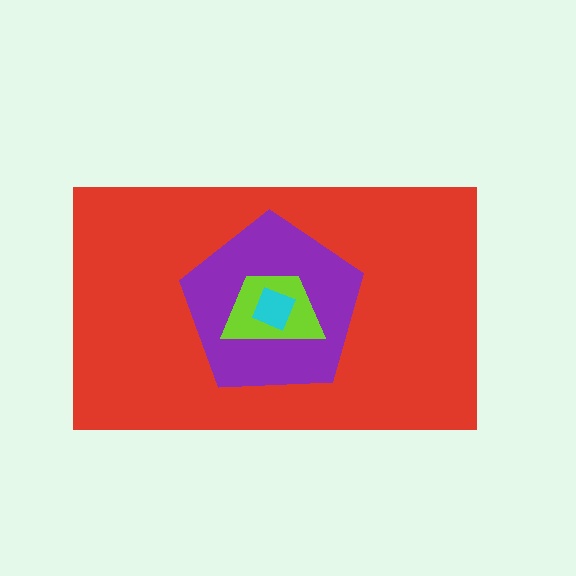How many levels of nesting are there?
4.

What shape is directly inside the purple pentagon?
The lime trapezoid.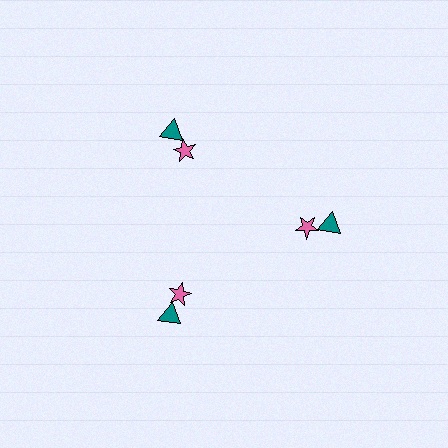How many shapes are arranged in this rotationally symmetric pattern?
There are 6 shapes, arranged in 3 groups of 2.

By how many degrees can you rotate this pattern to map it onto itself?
The pattern maps onto itself every 120 degrees of rotation.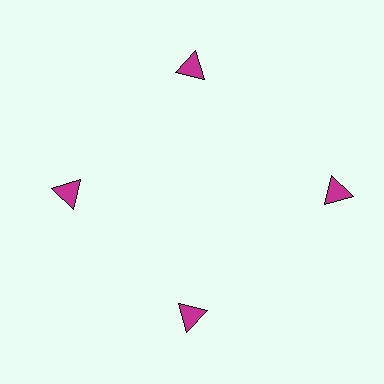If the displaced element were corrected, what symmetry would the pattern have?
It would have 4-fold rotational symmetry — the pattern would map onto itself every 90 degrees.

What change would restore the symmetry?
The symmetry would be restored by moving it inward, back onto the ring so that all 4 triangles sit at equal angles and equal distance from the center.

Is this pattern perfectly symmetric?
No. The 4 magenta triangles are arranged in a ring, but one element near the 3 o'clock position is pushed outward from the center, breaking the 4-fold rotational symmetry.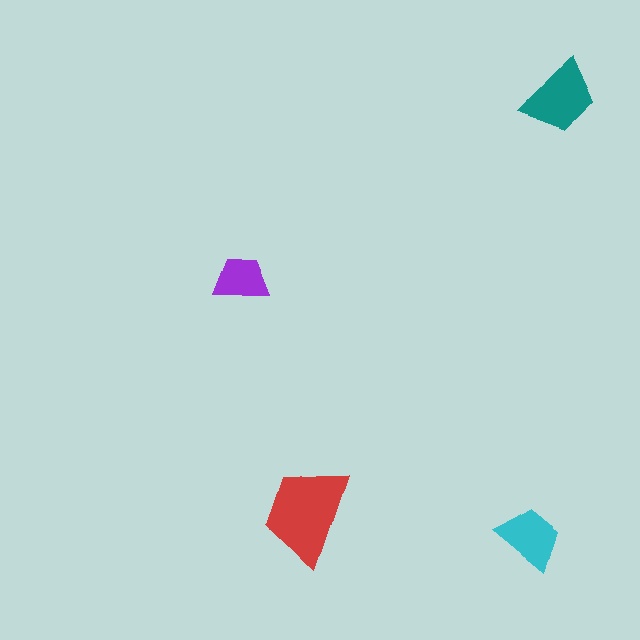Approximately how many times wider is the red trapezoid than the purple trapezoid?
About 2 times wider.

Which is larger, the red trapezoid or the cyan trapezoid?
The red one.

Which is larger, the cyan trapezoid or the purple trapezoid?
The cyan one.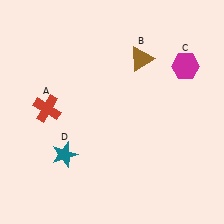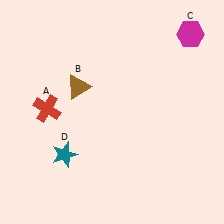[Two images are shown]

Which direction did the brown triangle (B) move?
The brown triangle (B) moved left.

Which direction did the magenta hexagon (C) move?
The magenta hexagon (C) moved up.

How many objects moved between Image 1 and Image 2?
2 objects moved between the two images.